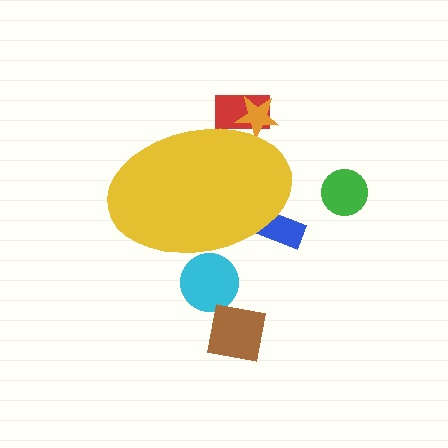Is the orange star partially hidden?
Yes, the orange star is partially hidden behind the yellow ellipse.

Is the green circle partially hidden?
No, the green circle is fully visible.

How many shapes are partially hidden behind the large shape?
4 shapes are partially hidden.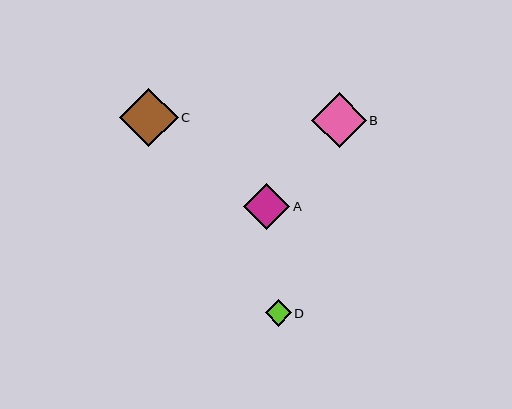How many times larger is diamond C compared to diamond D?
Diamond C is approximately 2.2 times the size of diamond D.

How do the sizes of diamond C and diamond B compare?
Diamond C and diamond B are approximately the same size.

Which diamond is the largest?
Diamond C is the largest with a size of approximately 59 pixels.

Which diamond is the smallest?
Diamond D is the smallest with a size of approximately 26 pixels.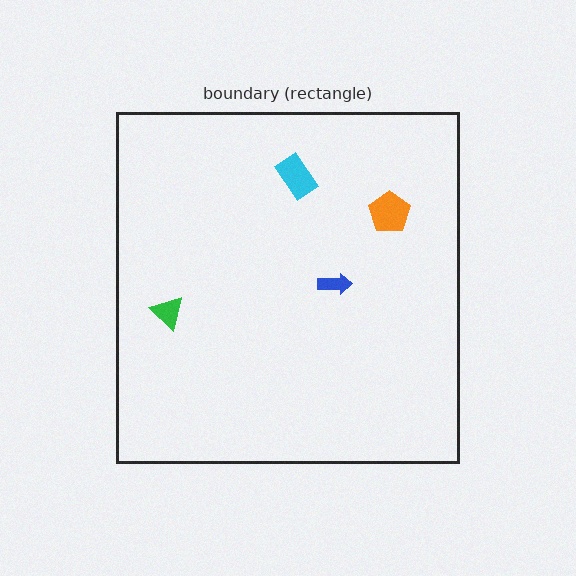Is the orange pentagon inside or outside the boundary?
Inside.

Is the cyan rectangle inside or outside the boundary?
Inside.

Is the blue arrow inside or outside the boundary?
Inside.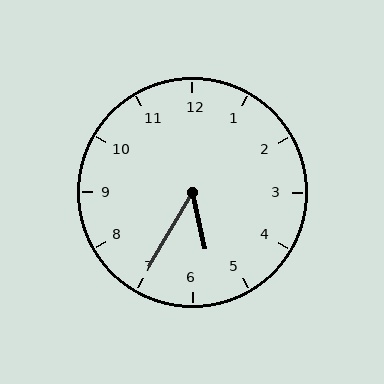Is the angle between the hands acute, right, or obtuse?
It is acute.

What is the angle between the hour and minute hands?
Approximately 42 degrees.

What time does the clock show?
5:35.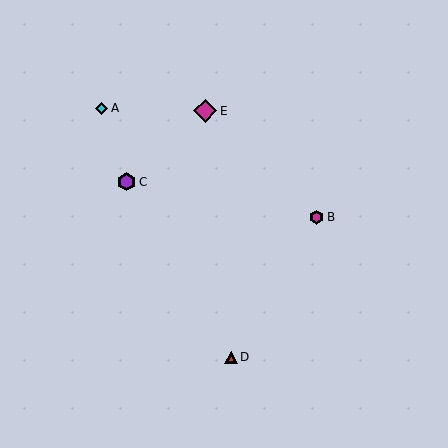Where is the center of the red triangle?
The center of the red triangle is at (231, 357).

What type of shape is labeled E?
Shape E is a magenta diamond.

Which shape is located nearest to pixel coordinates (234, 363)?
The red triangle (labeled D) at (231, 357) is nearest to that location.